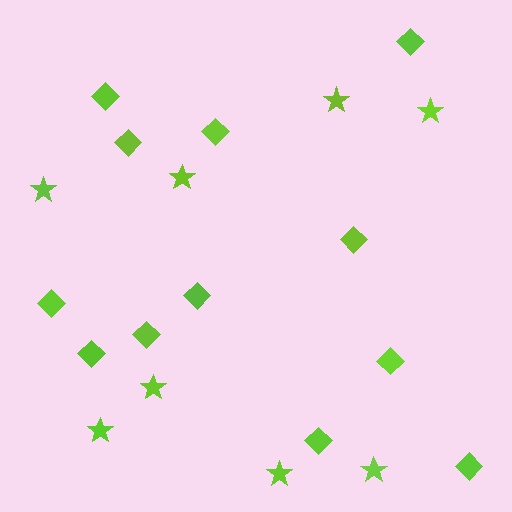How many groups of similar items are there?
There are 2 groups: one group of diamonds (12) and one group of stars (8).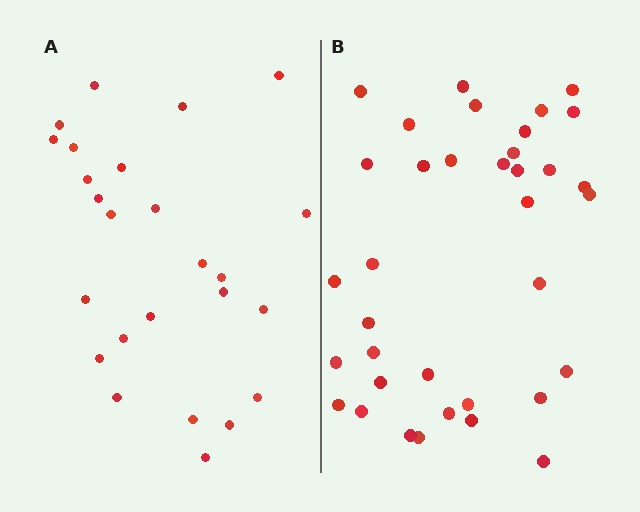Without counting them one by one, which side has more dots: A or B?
Region B (the right region) has more dots.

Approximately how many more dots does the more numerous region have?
Region B has roughly 12 or so more dots than region A.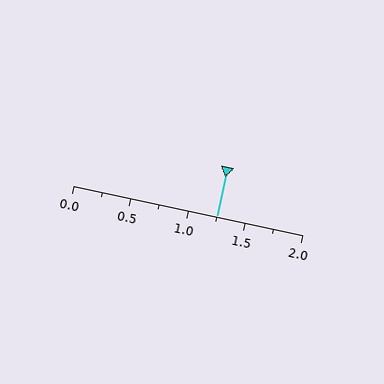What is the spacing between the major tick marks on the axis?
The major ticks are spaced 0.5 apart.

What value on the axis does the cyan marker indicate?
The marker indicates approximately 1.25.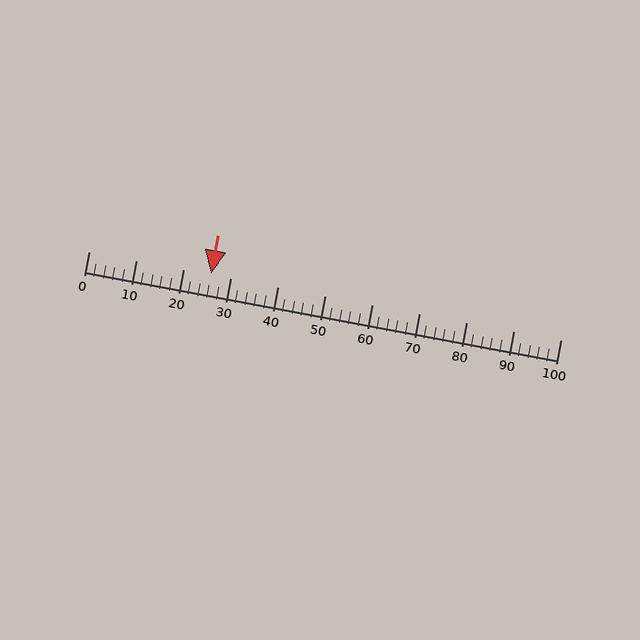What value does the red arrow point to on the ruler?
The red arrow points to approximately 26.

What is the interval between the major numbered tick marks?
The major tick marks are spaced 10 units apart.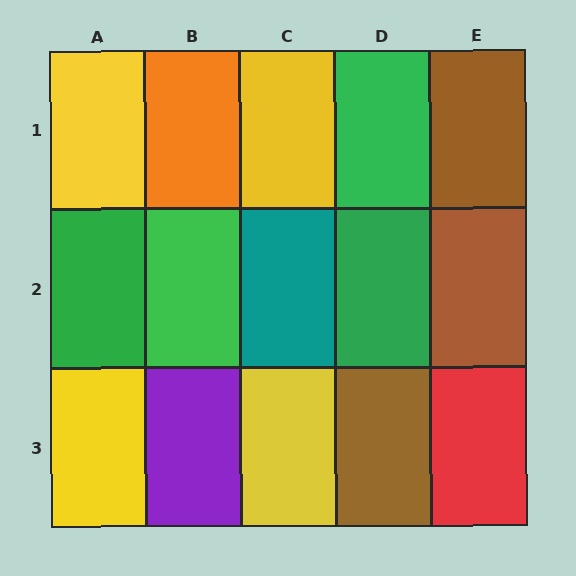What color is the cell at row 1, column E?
Brown.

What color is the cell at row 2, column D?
Green.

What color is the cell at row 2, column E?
Brown.